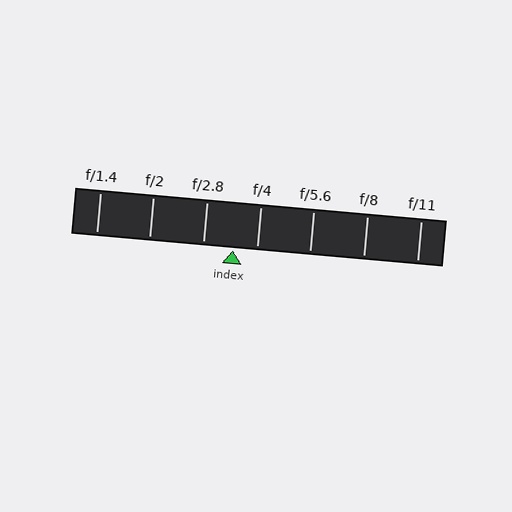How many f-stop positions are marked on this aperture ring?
There are 7 f-stop positions marked.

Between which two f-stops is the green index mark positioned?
The index mark is between f/2.8 and f/4.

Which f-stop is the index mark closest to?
The index mark is closest to f/4.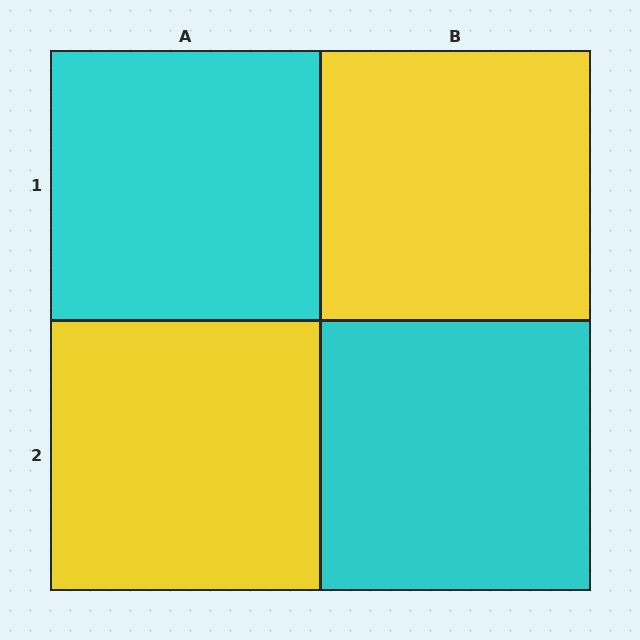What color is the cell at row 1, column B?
Yellow.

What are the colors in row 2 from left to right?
Yellow, cyan.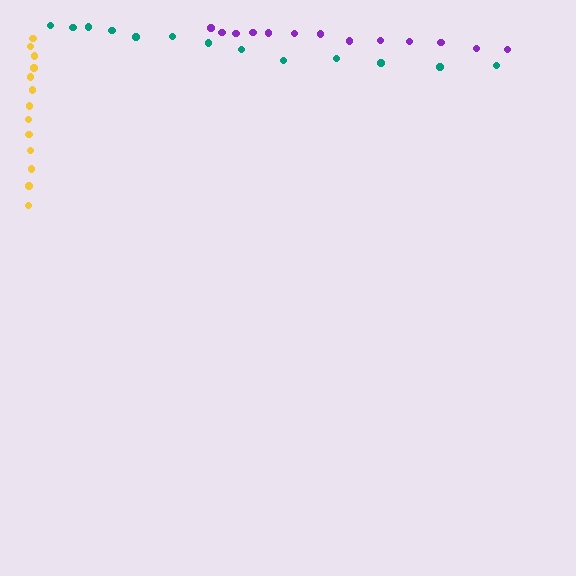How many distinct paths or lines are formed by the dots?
There are 3 distinct paths.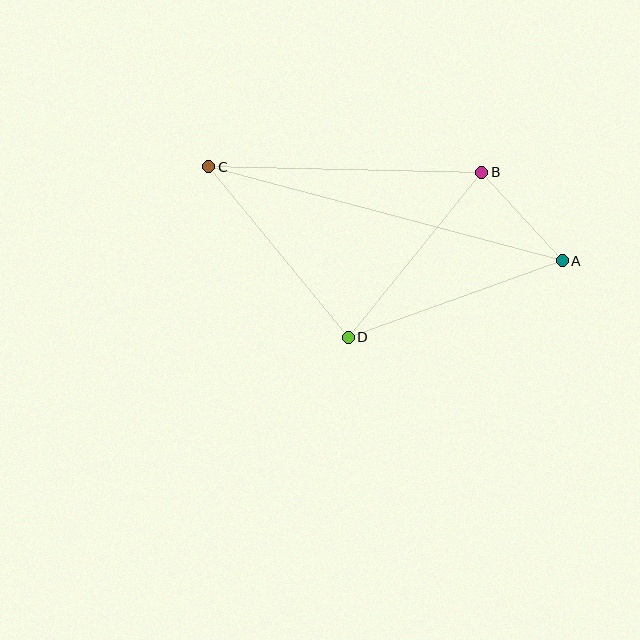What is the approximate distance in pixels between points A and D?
The distance between A and D is approximately 227 pixels.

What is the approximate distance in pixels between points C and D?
The distance between C and D is approximately 220 pixels.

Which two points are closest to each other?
Points A and B are closest to each other.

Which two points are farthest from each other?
Points A and C are farthest from each other.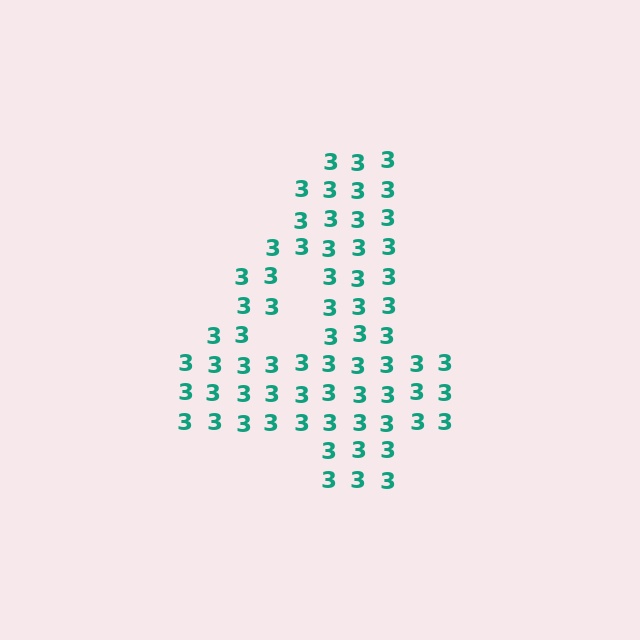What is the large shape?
The large shape is the digit 4.